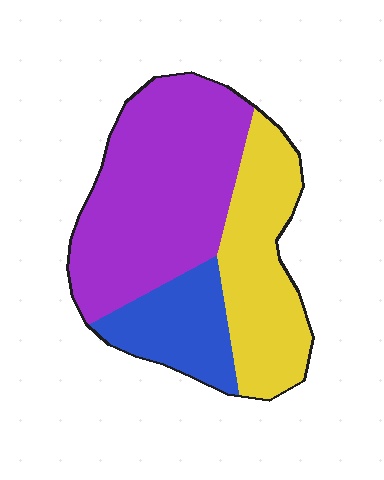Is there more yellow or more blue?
Yellow.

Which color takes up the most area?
Purple, at roughly 50%.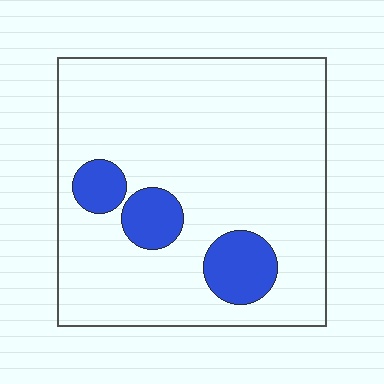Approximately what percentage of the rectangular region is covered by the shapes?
Approximately 15%.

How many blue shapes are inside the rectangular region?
3.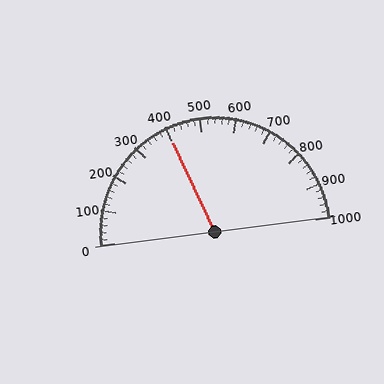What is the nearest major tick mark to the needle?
The nearest major tick mark is 400.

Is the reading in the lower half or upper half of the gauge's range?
The reading is in the lower half of the range (0 to 1000).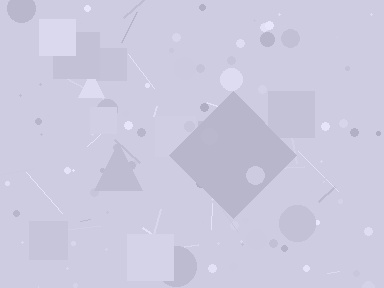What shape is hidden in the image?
A diamond is hidden in the image.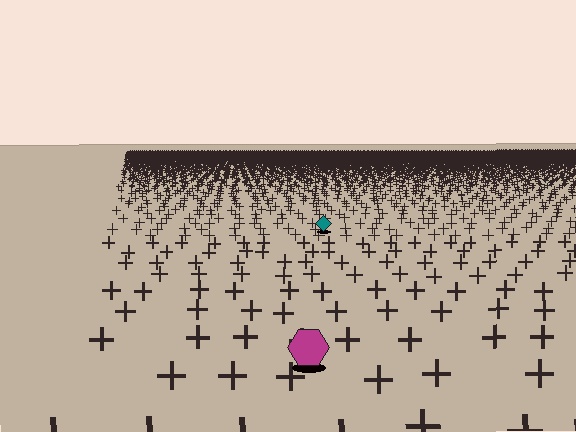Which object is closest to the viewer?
The magenta hexagon is closest. The texture marks near it are larger and more spread out.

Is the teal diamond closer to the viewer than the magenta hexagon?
No. The magenta hexagon is closer — you can tell from the texture gradient: the ground texture is coarser near it.